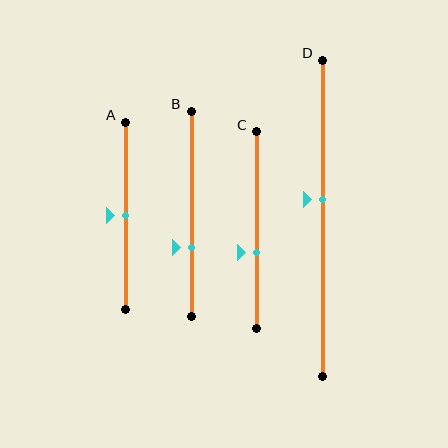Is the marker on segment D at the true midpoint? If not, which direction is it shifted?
No, the marker on segment D is shifted upward by about 6% of the segment length.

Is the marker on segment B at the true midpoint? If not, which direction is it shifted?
No, the marker on segment B is shifted downward by about 16% of the segment length.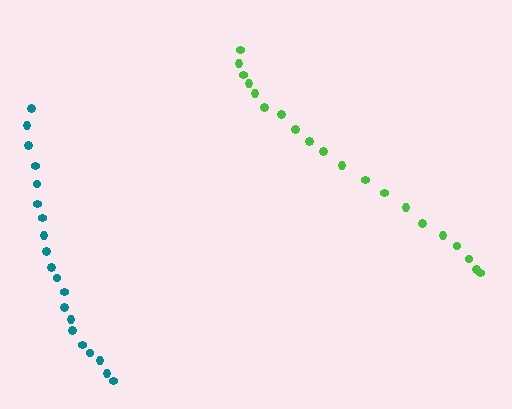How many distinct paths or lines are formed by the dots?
There are 2 distinct paths.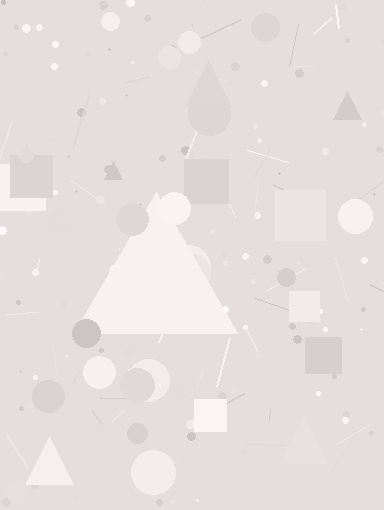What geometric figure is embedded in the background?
A triangle is embedded in the background.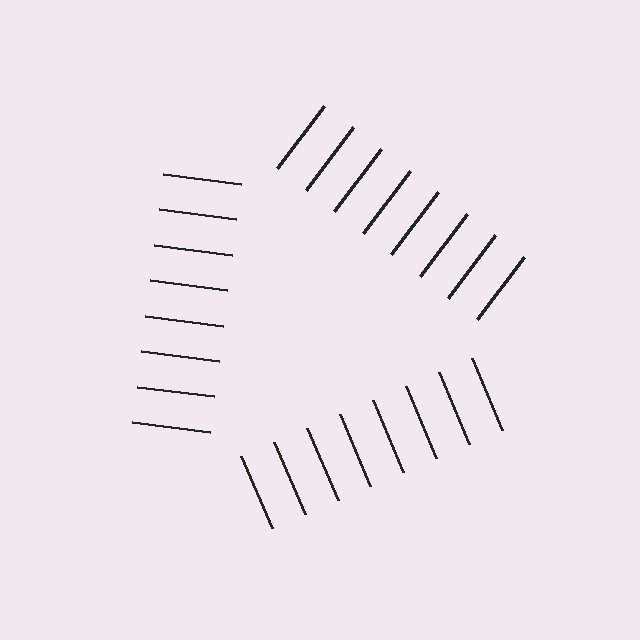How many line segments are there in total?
24 — 8 along each of the 3 edges.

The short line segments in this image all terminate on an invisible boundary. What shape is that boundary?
An illusory triangle — the line segments terminate on its edges but no continuous stroke is drawn.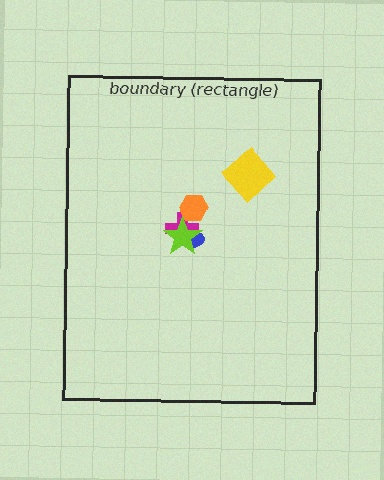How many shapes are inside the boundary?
5 inside, 0 outside.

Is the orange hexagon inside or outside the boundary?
Inside.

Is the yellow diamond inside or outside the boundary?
Inside.